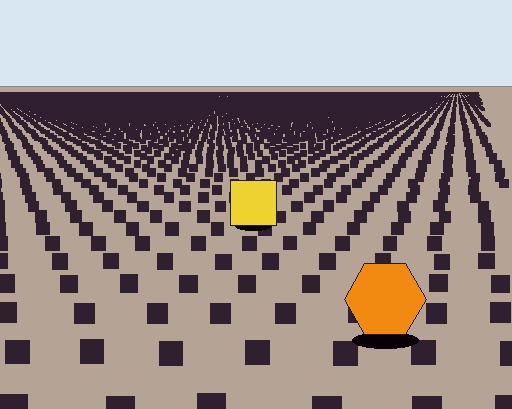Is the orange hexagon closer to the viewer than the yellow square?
Yes. The orange hexagon is closer — you can tell from the texture gradient: the ground texture is coarser near it.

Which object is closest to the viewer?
The orange hexagon is closest. The texture marks near it are larger and more spread out.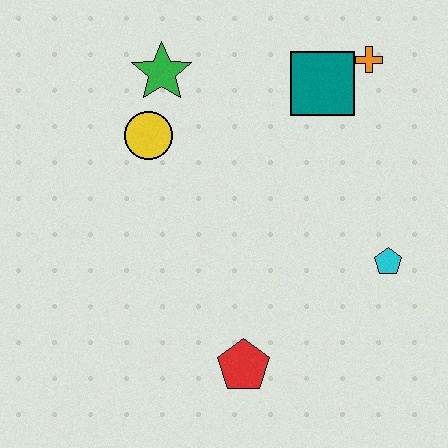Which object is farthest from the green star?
The red pentagon is farthest from the green star.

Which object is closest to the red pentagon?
The cyan pentagon is closest to the red pentagon.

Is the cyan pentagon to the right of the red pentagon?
Yes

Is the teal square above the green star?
No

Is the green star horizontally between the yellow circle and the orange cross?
Yes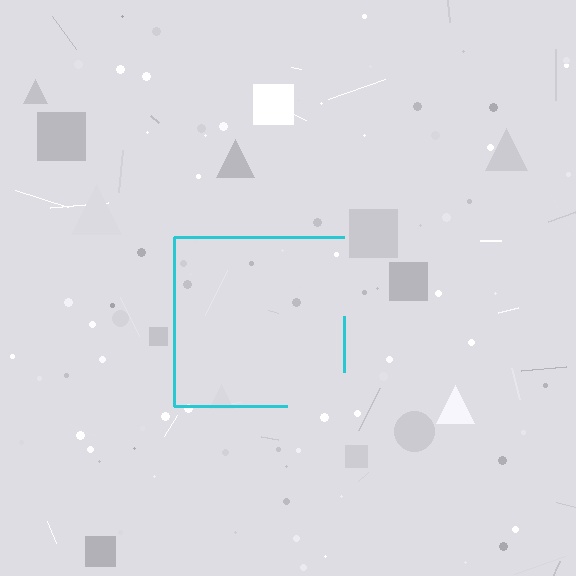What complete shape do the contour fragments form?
The contour fragments form a square.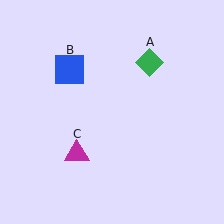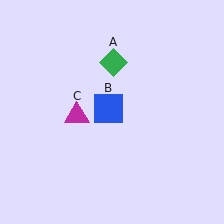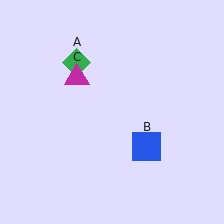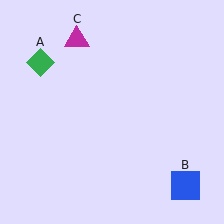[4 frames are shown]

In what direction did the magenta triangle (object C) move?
The magenta triangle (object C) moved up.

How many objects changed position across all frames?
3 objects changed position: green diamond (object A), blue square (object B), magenta triangle (object C).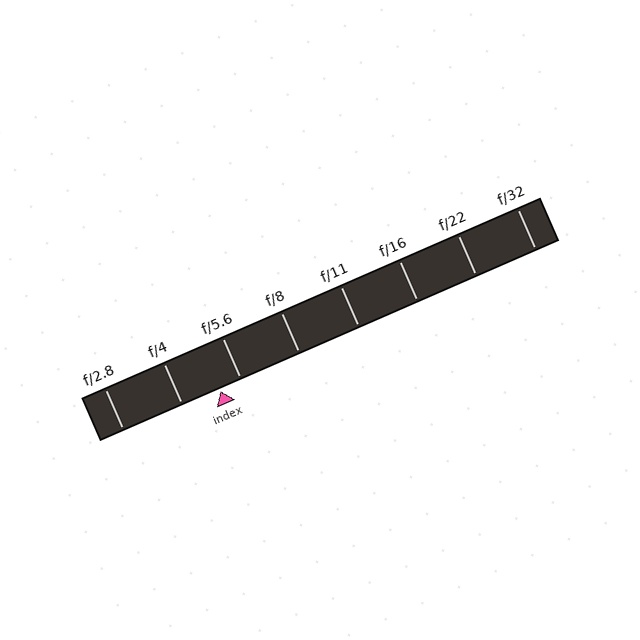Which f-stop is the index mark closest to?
The index mark is closest to f/5.6.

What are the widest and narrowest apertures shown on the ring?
The widest aperture shown is f/2.8 and the narrowest is f/32.